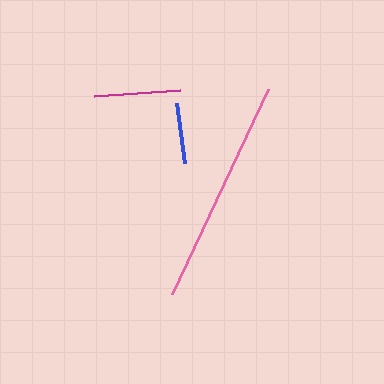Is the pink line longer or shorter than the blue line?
The pink line is longer than the blue line.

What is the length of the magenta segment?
The magenta segment is approximately 86 pixels long.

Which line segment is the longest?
The pink line is the longest at approximately 226 pixels.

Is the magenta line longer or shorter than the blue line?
The magenta line is longer than the blue line.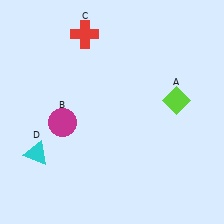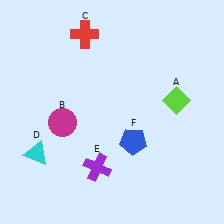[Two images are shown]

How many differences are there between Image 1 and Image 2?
There are 2 differences between the two images.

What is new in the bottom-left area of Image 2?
A purple cross (E) was added in the bottom-left area of Image 2.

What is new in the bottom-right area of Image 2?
A blue pentagon (F) was added in the bottom-right area of Image 2.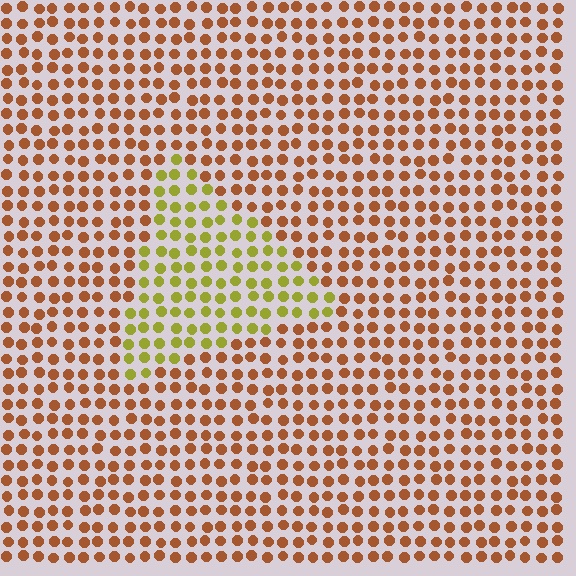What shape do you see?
I see a triangle.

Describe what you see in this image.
The image is filled with small brown elements in a uniform arrangement. A triangle-shaped region is visible where the elements are tinted to a slightly different hue, forming a subtle color boundary.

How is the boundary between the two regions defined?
The boundary is defined purely by a slight shift in hue (about 47 degrees). Spacing, size, and orientation are identical on both sides.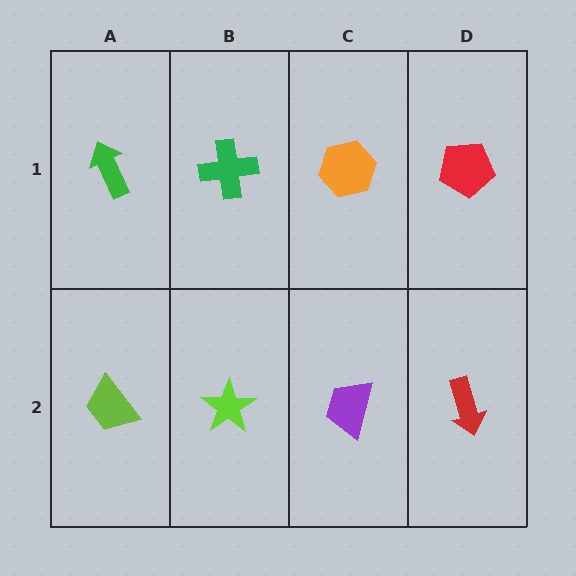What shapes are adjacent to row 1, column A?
A lime trapezoid (row 2, column A), a green cross (row 1, column B).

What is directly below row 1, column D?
A red arrow.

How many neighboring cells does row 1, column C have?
3.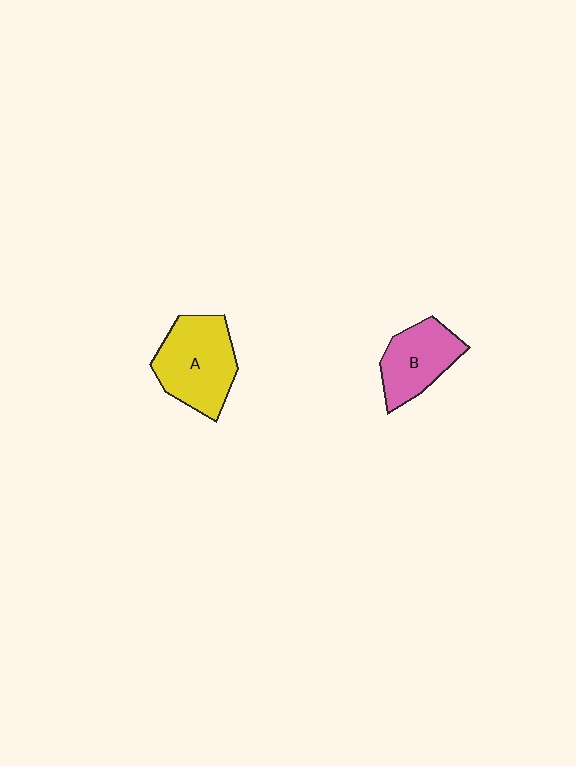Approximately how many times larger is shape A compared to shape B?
Approximately 1.3 times.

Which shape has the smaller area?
Shape B (pink).